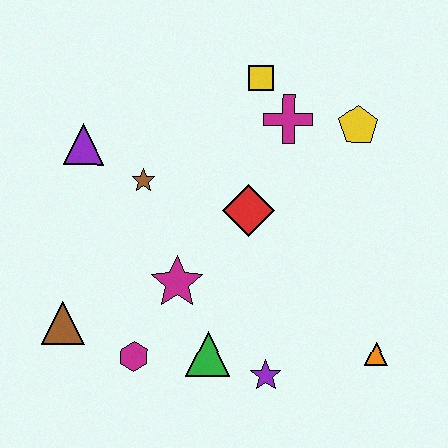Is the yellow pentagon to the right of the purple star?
Yes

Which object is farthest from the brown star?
The orange triangle is farthest from the brown star.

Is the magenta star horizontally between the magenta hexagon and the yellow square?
Yes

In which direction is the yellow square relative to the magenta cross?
The yellow square is above the magenta cross.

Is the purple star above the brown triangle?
No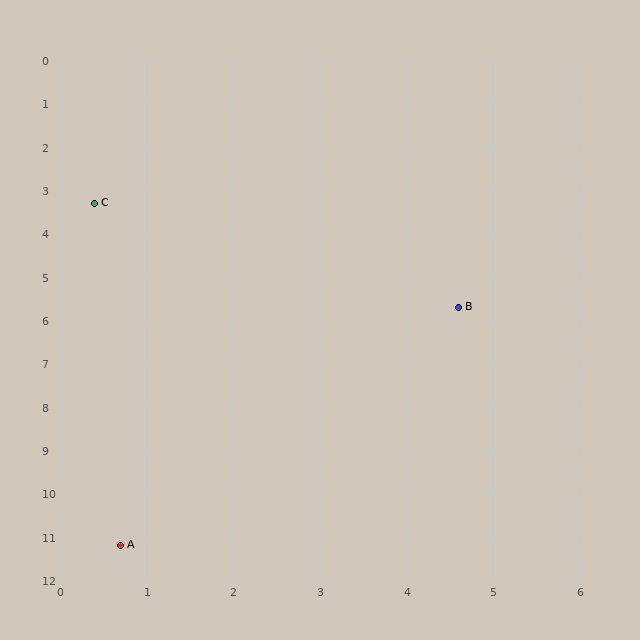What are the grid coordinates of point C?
Point C is at approximately (0.4, 3.3).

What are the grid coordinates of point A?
Point A is at approximately (0.7, 11.2).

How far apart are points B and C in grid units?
Points B and C are about 4.8 grid units apart.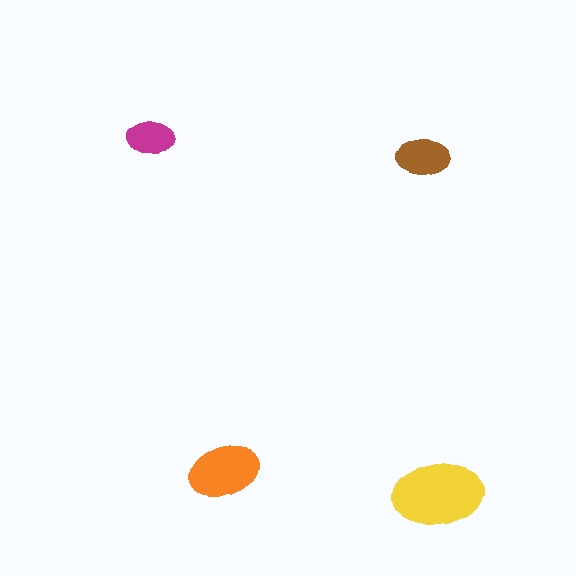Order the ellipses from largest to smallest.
the yellow one, the orange one, the brown one, the magenta one.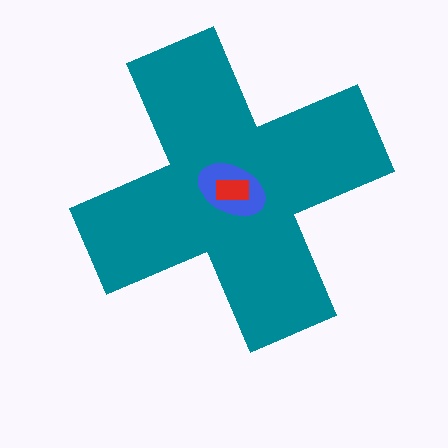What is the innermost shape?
The red rectangle.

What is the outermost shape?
The teal cross.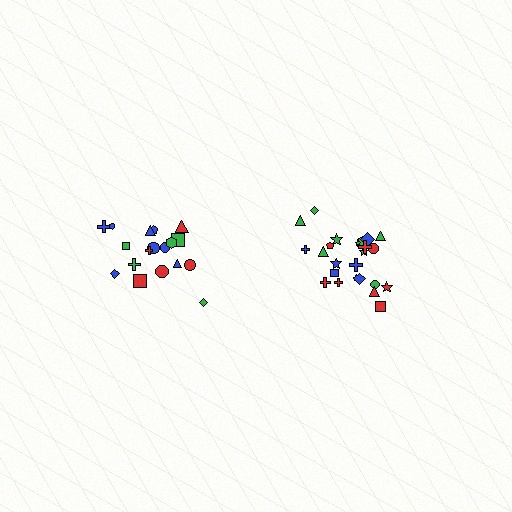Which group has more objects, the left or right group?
The right group.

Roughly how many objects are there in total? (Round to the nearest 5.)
Roughly 45 objects in total.